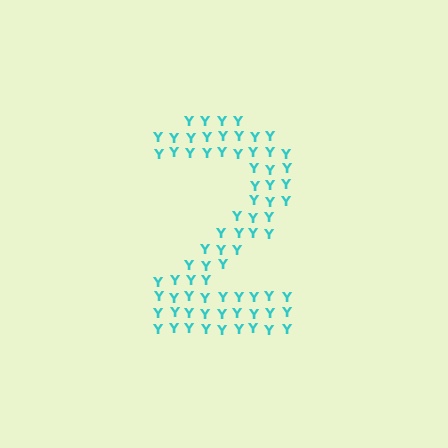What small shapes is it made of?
It is made of small letter Y's.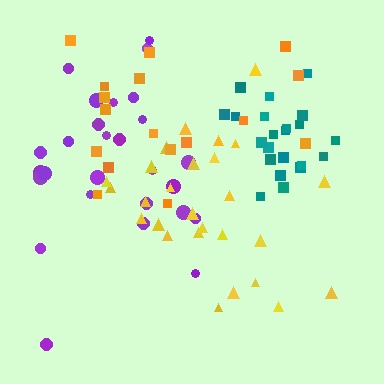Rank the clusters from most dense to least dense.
teal, yellow, purple, orange.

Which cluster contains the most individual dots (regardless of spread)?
Purple (27).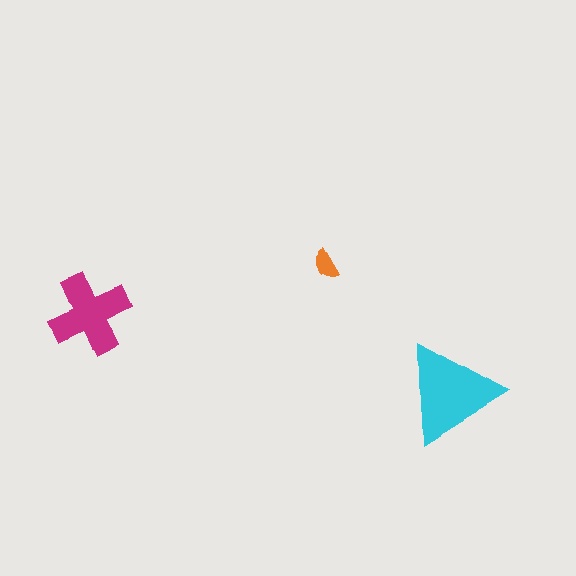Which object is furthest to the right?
The cyan triangle is rightmost.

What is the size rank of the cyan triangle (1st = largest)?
1st.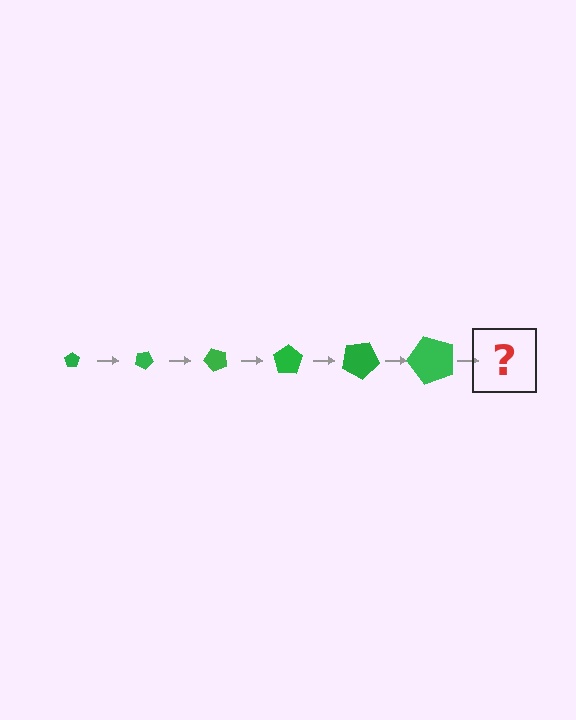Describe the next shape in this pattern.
It should be a pentagon, larger than the previous one and rotated 150 degrees from the start.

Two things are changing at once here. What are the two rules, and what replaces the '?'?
The two rules are that the pentagon grows larger each step and it rotates 25 degrees each step. The '?' should be a pentagon, larger than the previous one and rotated 150 degrees from the start.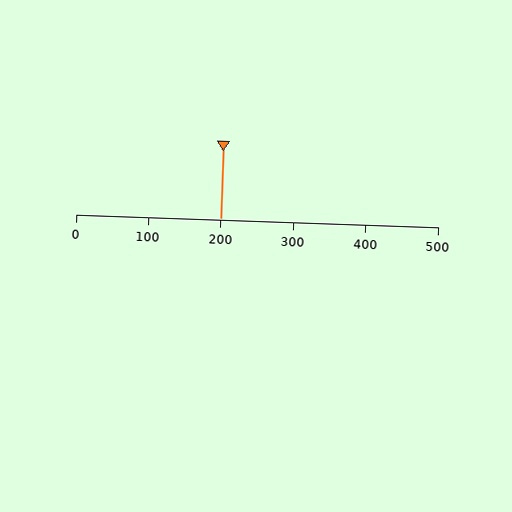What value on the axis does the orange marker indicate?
The marker indicates approximately 200.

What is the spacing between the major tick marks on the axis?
The major ticks are spaced 100 apart.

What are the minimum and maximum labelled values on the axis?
The axis runs from 0 to 500.